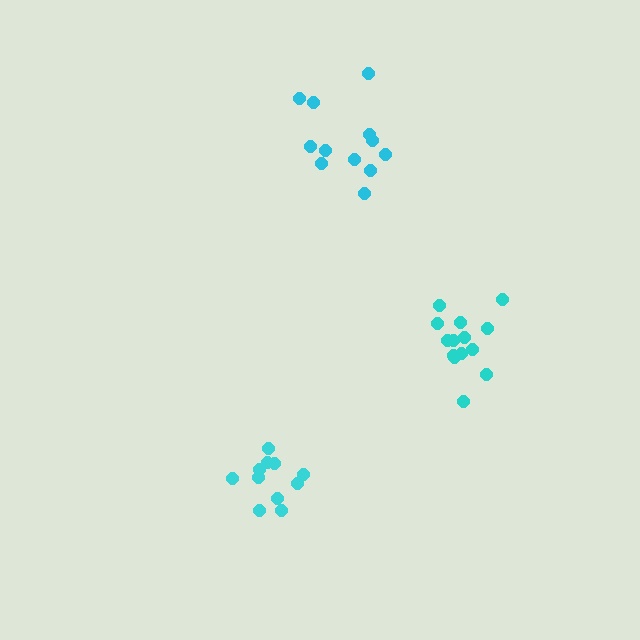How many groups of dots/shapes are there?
There are 3 groups.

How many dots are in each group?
Group 1: 14 dots, Group 2: 11 dots, Group 3: 12 dots (37 total).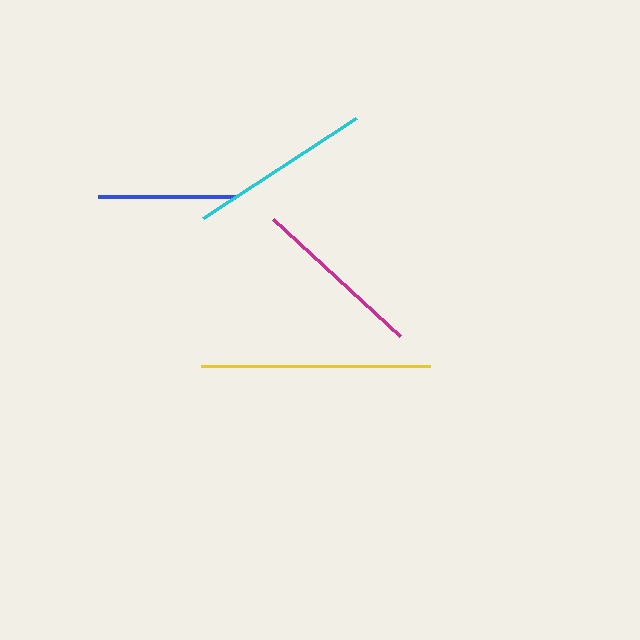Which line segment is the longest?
The yellow line is the longest at approximately 229 pixels.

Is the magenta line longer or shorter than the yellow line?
The yellow line is longer than the magenta line.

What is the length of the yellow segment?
The yellow segment is approximately 229 pixels long.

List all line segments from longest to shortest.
From longest to shortest: yellow, cyan, magenta, blue.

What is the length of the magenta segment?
The magenta segment is approximately 172 pixels long.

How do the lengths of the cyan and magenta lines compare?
The cyan and magenta lines are approximately the same length.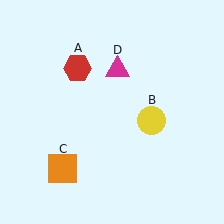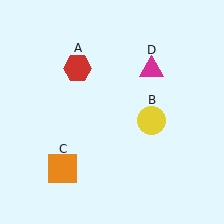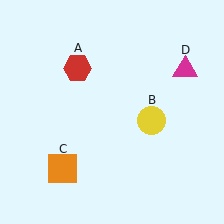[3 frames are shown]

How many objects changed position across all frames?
1 object changed position: magenta triangle (object D).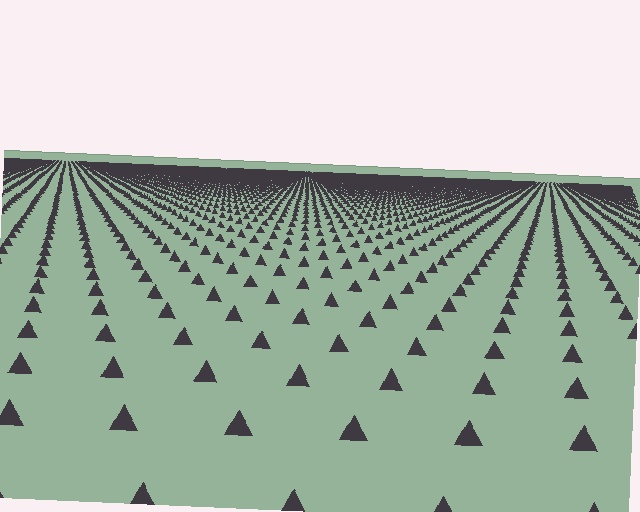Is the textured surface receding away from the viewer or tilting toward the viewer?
The surface is receding away from the viewer. Texture elements get smaller and denser toward the top.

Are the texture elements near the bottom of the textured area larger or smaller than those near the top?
Larger. Near the bottom, elements are closer to the viewer and appear at a bigger on-screen size.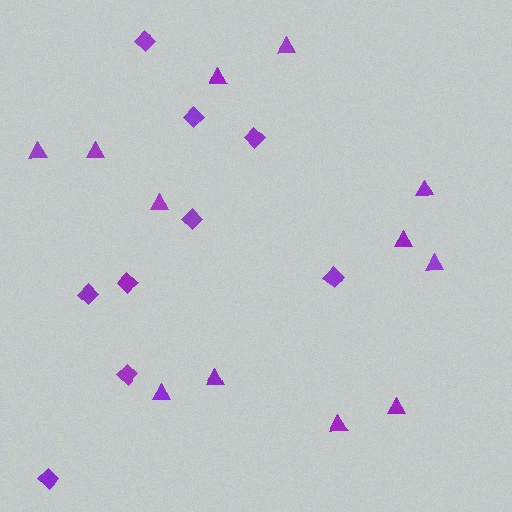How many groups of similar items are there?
There are 2 groups: one group of triangles (12) and one group of diamonds (9).